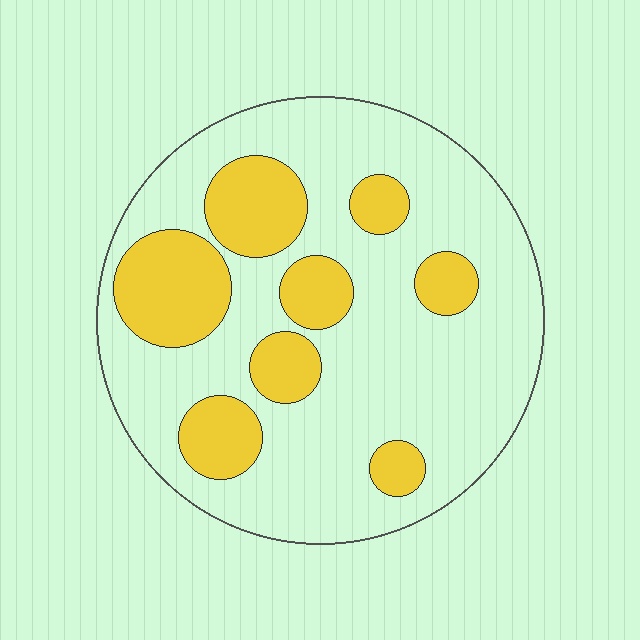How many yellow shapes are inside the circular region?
8.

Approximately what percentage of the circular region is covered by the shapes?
Approximately 25%.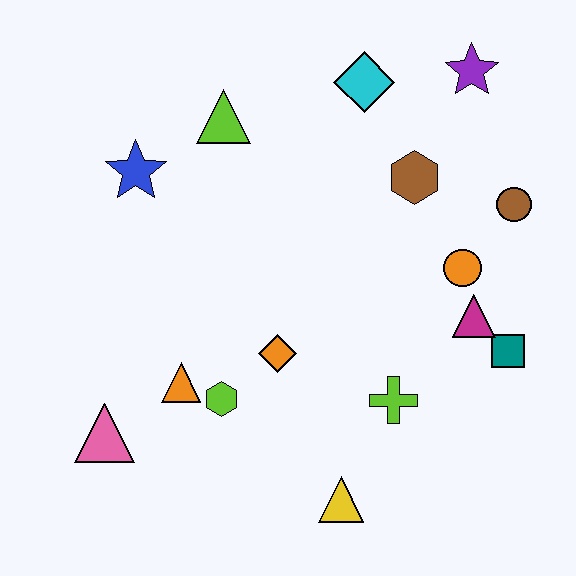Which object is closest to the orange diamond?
The lime hexagon is closest to the orange diamond.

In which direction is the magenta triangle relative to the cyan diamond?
The magenta triangle is below the cyan diamond.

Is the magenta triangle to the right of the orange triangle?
Yes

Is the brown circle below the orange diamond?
No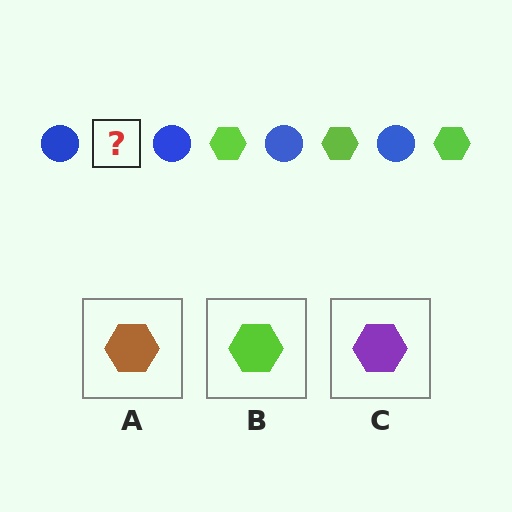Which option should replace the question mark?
Option B.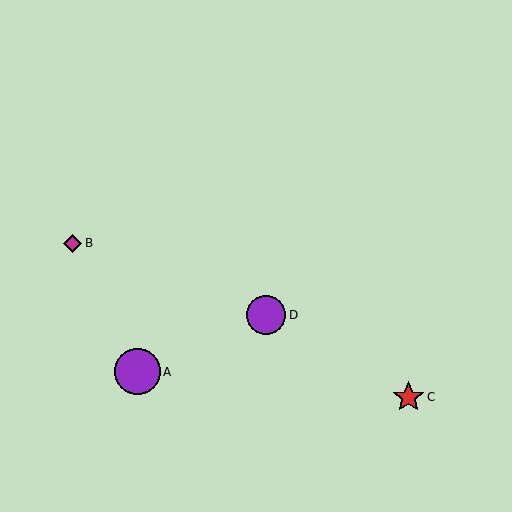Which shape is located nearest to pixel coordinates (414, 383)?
The red star (labeled C) at (408, 397) is nearest to that location.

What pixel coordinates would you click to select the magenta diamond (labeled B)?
Click at (73, 243) to select the magenta diamond B.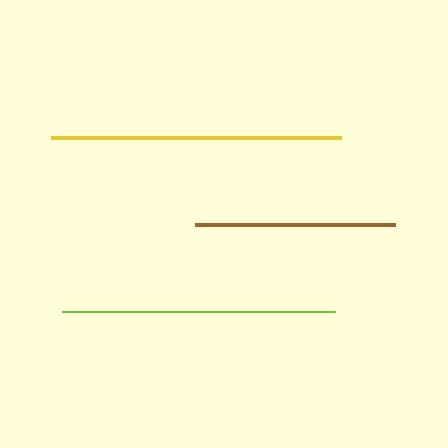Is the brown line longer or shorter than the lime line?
The lime line is longer than the brown line.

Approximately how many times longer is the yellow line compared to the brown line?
The yellow line is approximately 1.5 times the length of the brown line.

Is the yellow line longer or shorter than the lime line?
The yellow line is longer than the lime line.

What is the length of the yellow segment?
The yellow segment is approximately 290 pixels long.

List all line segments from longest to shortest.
From longest to shortest: yellow, lime, brown.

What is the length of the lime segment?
The lime segment is approximately 273 pixels long.